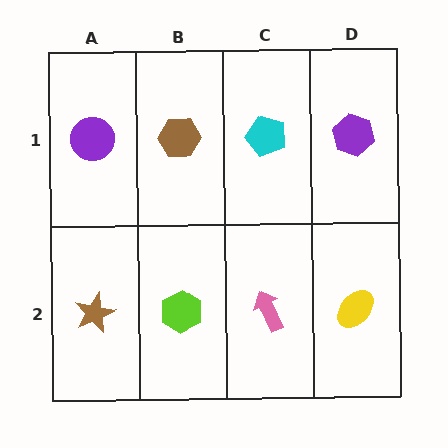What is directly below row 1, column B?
A lime hexagon.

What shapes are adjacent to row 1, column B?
A lime hexagon (row 2, column B), a purple circle (row 1, column A), a cyan pentagon (row 1, column C).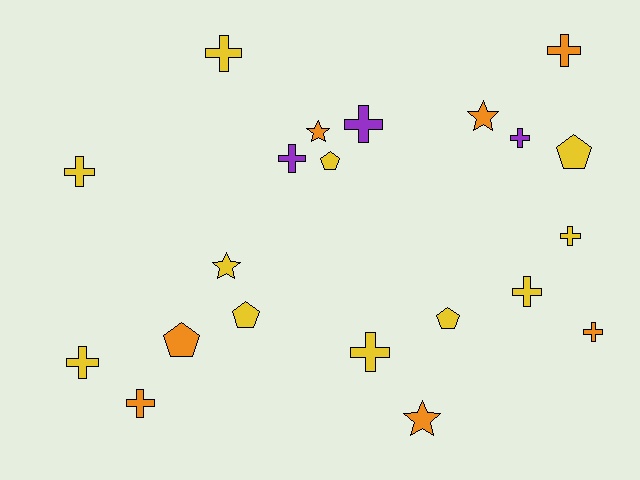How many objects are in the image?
There are 21 objects.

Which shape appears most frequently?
Cross, with 12 objects.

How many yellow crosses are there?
There are 6 yellow crosses.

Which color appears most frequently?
Yellow, with 11 objects.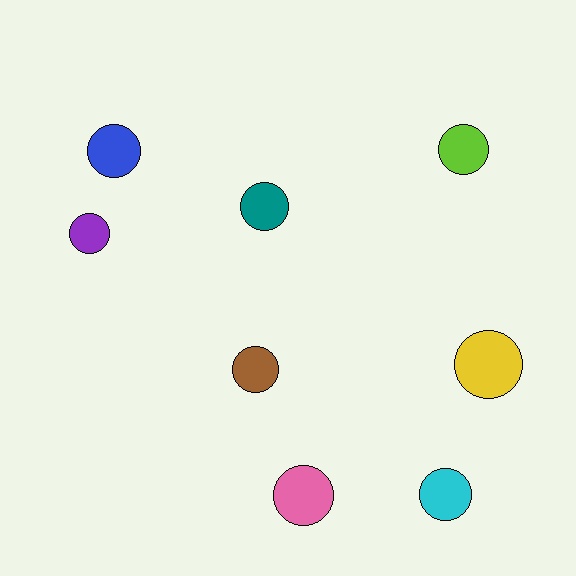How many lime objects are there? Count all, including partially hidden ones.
There is 1 lime object.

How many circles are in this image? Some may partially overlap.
There are 8 circles.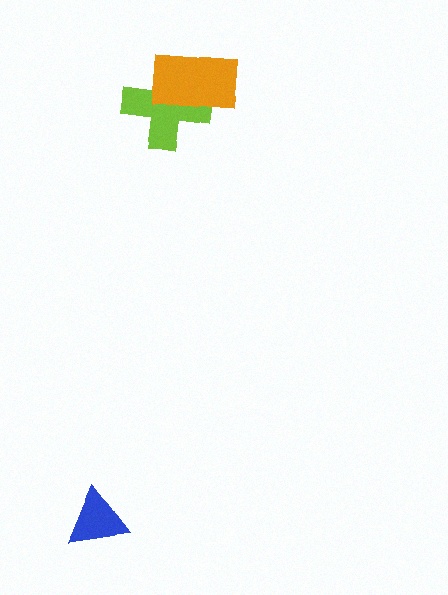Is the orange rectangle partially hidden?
No, no other shape covers it.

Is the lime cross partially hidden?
Yes, it is partially covered by another shape.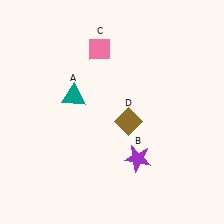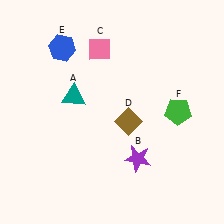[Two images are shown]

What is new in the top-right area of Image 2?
A green pentagon (F) was added in the top-right area of Image 2.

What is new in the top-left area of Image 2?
A blue hexagon (E) was added in the top-left area of Image 2.